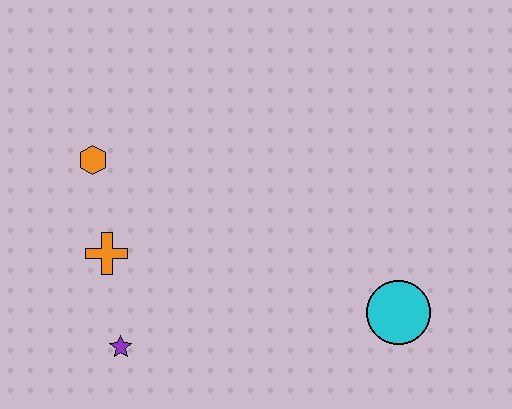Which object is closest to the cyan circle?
The purple star is closest to the cyan circle.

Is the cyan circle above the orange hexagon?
No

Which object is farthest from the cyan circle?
The orange hexagon is farthest from the cyan circle.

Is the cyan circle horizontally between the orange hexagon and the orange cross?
No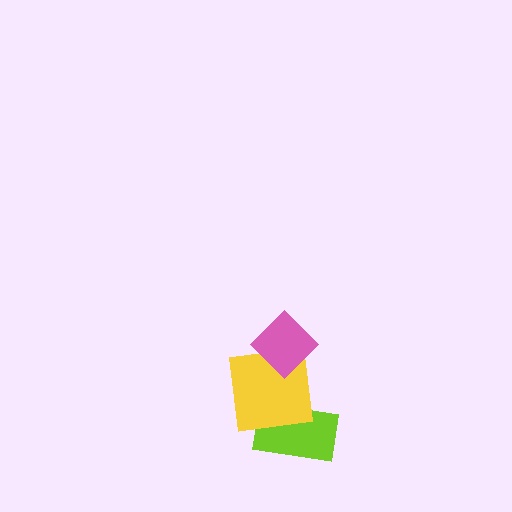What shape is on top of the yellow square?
The pink diamond is on top of the yellow square.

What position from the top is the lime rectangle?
The lime rectangle is 3rd from the top.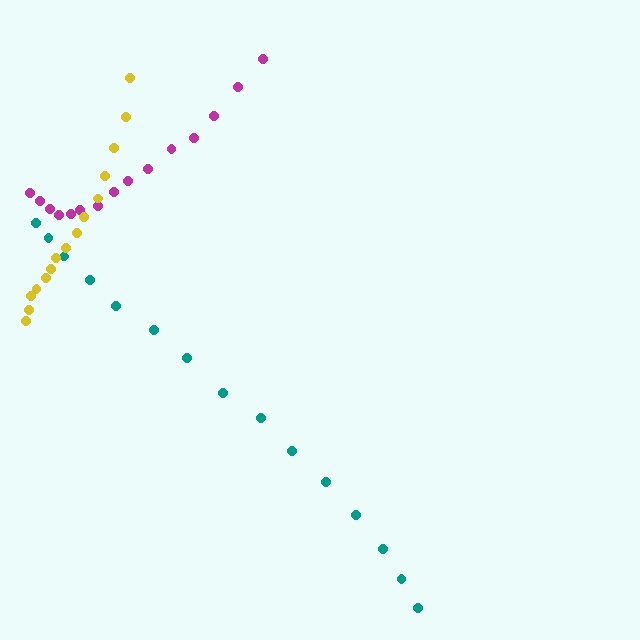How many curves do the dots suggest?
There are 3 distinct paths.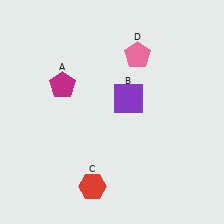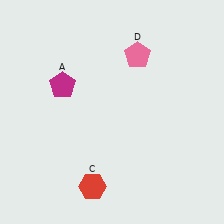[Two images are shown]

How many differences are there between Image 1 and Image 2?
There is 1 difference between the two images.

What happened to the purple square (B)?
The purple square (B) was removed in Image 2. It was in the top-right area of Image 1.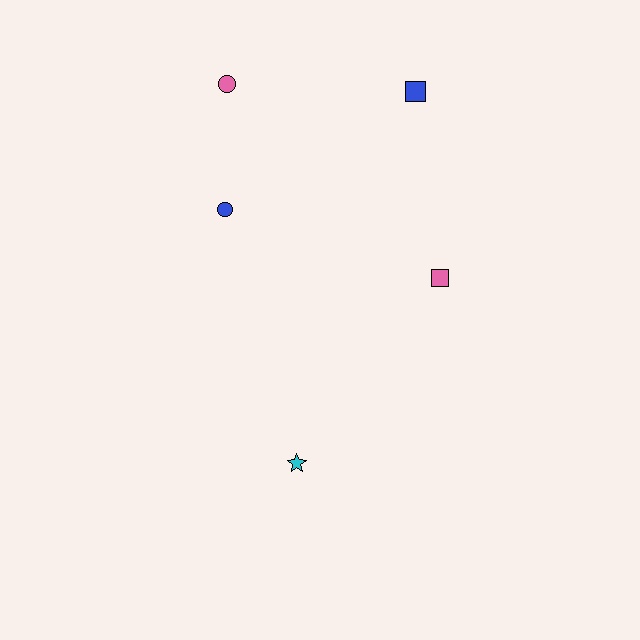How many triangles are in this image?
There are no triangles.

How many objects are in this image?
There are 5 objects.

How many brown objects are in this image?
There are no brown objects.